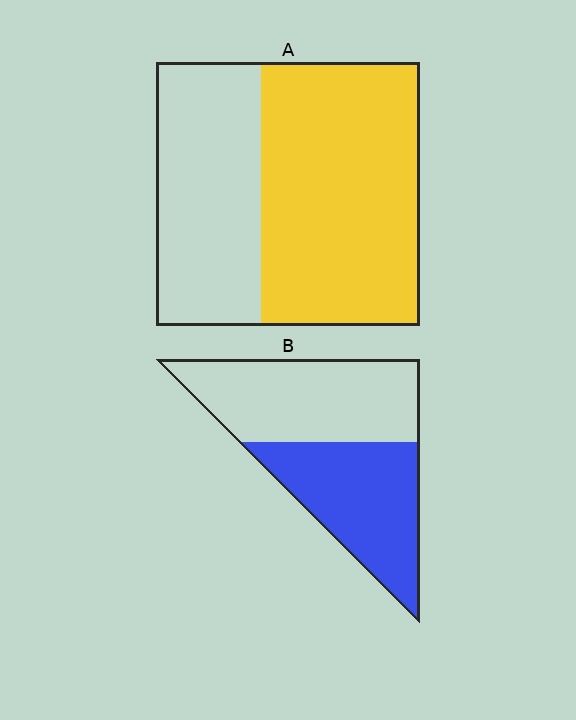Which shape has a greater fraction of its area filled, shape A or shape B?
Shape A.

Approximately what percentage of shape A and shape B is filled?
A is approximately 60% and B is approximately 45%.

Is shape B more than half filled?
Roughly half.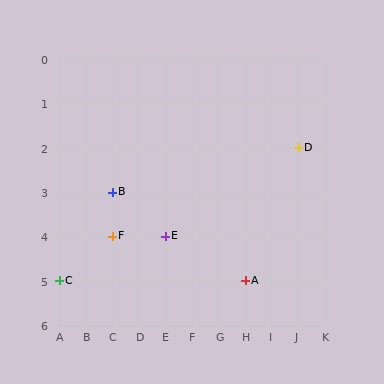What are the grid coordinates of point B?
Point B is at grid coordinates (C, 3).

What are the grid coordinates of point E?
Point E is at grid coordinates (E, 4).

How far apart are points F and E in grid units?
Points F and E are 2 columns apart.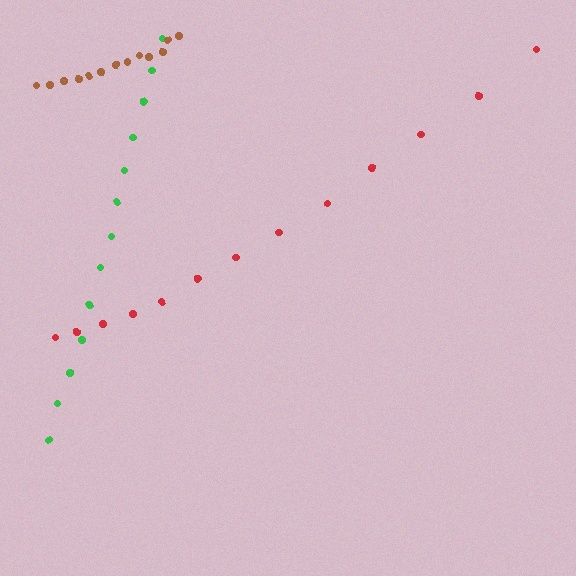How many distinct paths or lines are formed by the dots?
There are 3 distinct paths.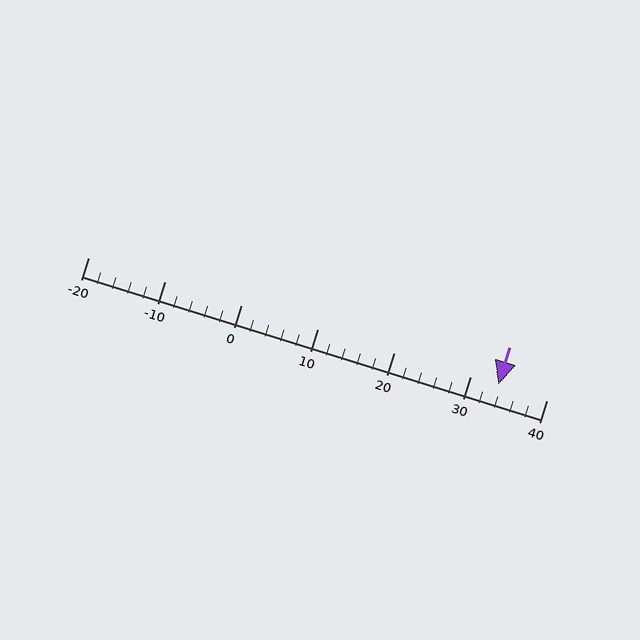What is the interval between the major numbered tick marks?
The major tick marks are spaced 10 units apart.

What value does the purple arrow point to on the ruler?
The purple arrow points to approximately 34.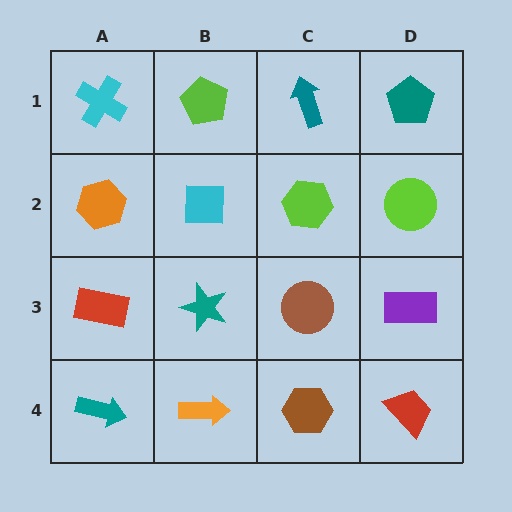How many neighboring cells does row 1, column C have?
3.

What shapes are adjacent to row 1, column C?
A lime hexagon (row 2, column C), a lime pentagon (row 1, column B), a teal pentagon (row 1, column D).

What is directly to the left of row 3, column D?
A brown circle.